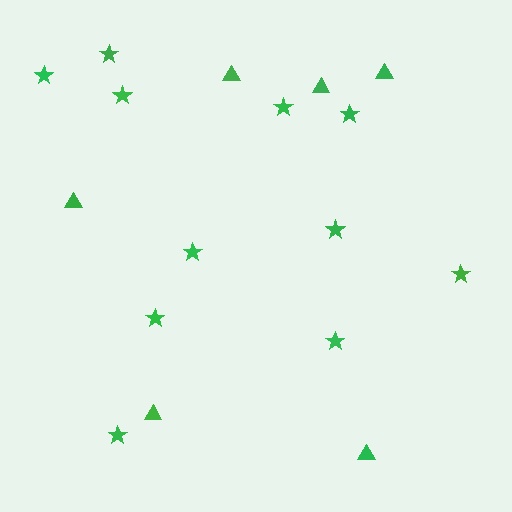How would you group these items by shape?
There are 2 groups: one group of triangles (6) and one group of stars (11).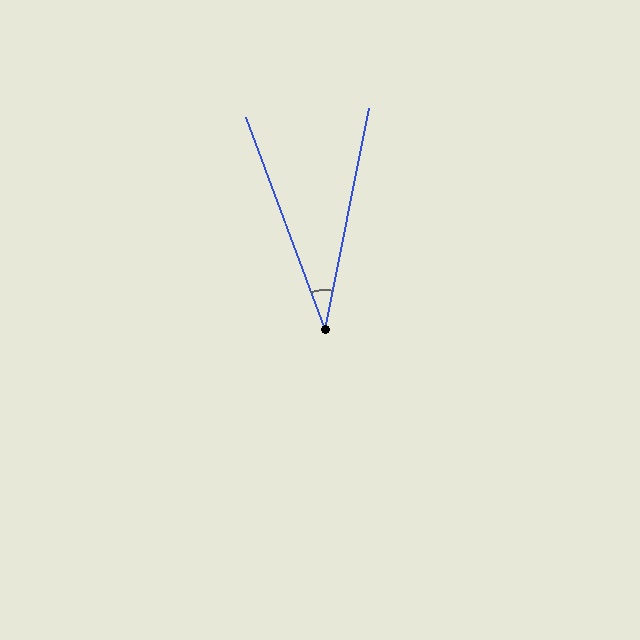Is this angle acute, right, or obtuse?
It is acute.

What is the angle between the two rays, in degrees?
Approximately 32 degrees.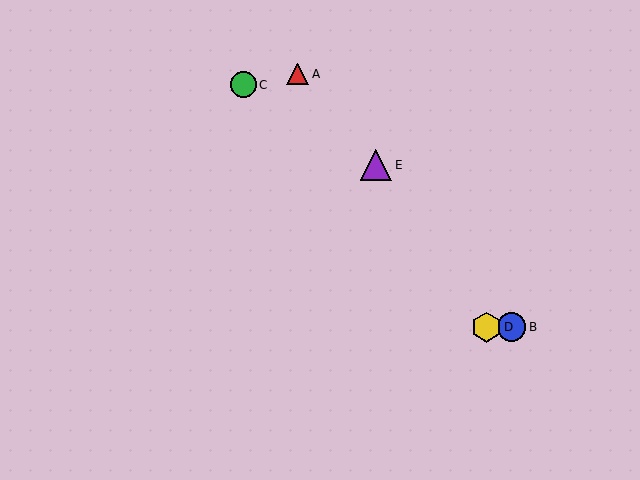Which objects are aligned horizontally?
Objects B, D are aligned horizontally.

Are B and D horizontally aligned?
Yes, both are at y≈327.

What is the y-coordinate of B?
Object B is at y≈327.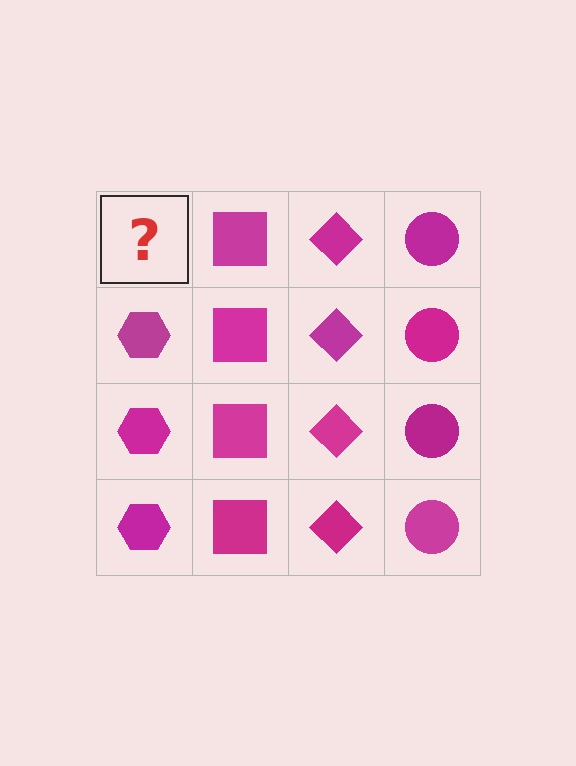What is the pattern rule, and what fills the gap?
The rule is that each column has a consistent shape. The gap should be filled with a magenta hexagon.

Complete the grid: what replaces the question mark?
The question mark should be replaced with a magenta hexagon.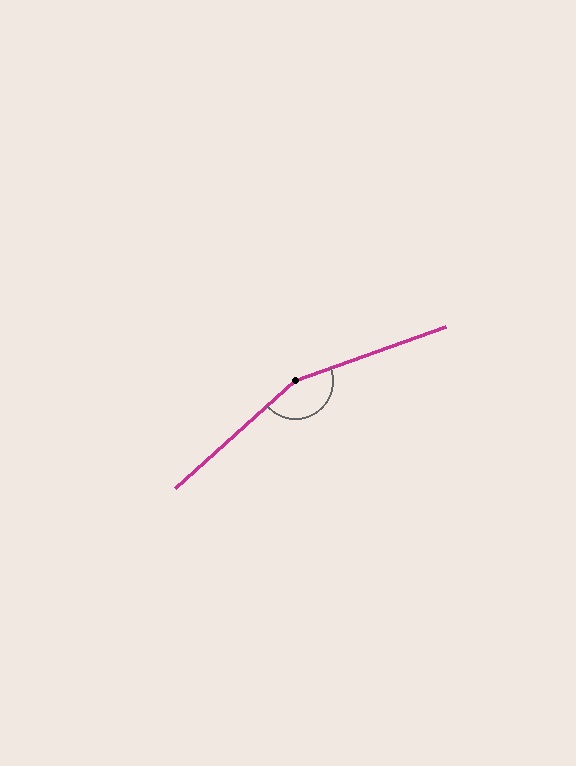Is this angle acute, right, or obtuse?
It is obtuse.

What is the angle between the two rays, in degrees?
Approximately 158 degrees.